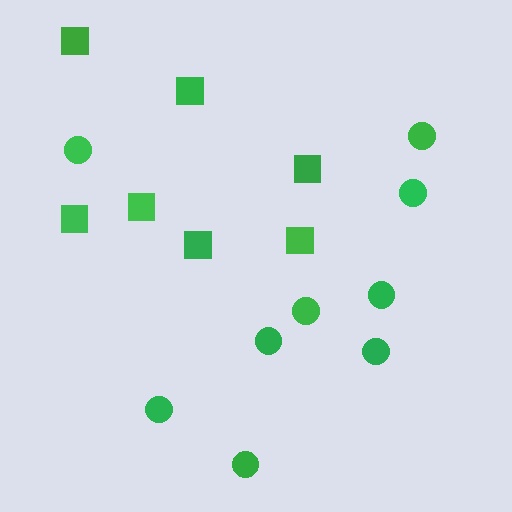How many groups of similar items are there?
There are 2 groups: one group of circles (9) and one group of squares (7).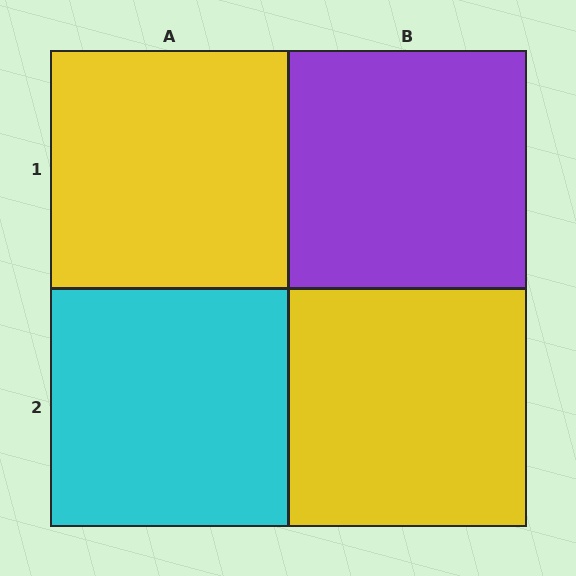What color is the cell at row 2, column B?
Yellow.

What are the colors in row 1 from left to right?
Yellow, purple.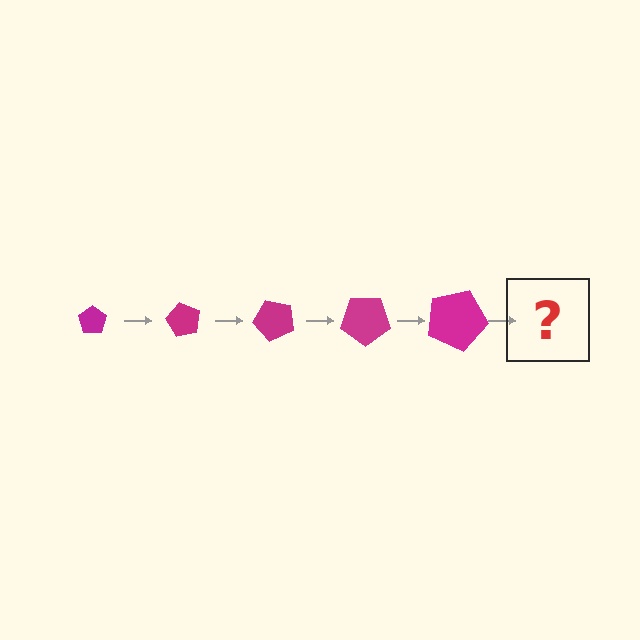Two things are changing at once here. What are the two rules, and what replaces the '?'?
The two rules are that the pentagon grows larger each step and it rotates 60 degrees each step. The '?' should be a pentagon, larger than the previous one and rotated 300 degrees from the start.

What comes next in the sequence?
The next element should be a pentagon, larger than the previous one and rotated 300 degrees from the start.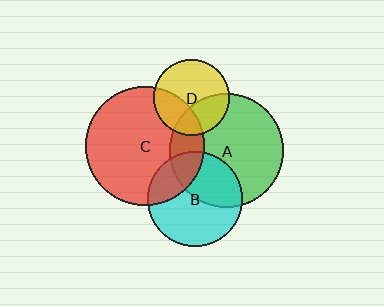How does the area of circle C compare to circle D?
Approximately 2.4 times.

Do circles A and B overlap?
Yes.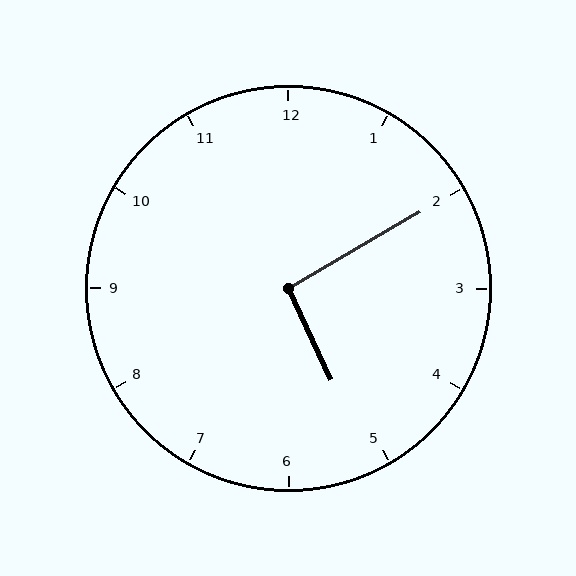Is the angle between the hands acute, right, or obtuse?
It is right.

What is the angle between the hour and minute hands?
Approximately 95 degrees.